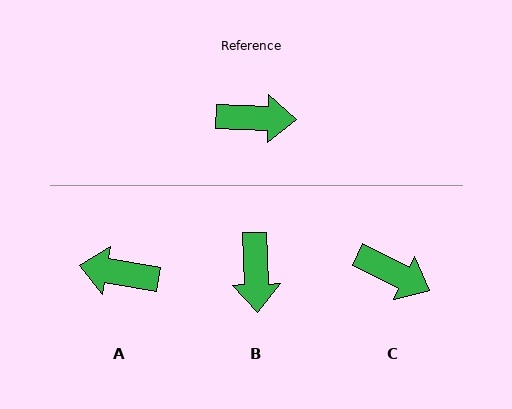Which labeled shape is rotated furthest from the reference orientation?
A, about 172 degrees away.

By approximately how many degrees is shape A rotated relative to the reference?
Approximately 172 degrees counter-clockwise.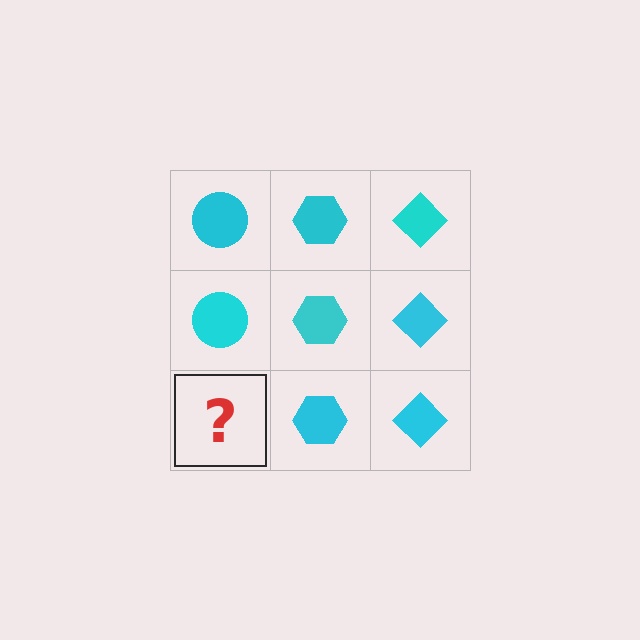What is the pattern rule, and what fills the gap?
The rule is that each column has a consistent shape. The gap should be filled with a cyan circle.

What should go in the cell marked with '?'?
The missing cell should contain a cyan circle.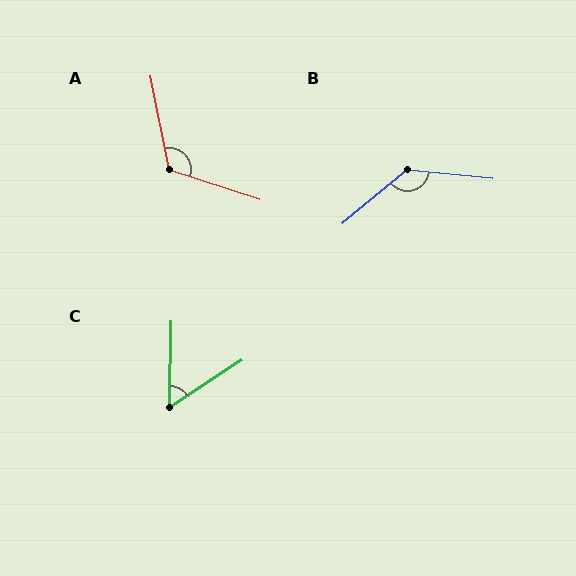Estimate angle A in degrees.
Approximately 119 degrees.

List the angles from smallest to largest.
C (56°), A (119°), B (134°).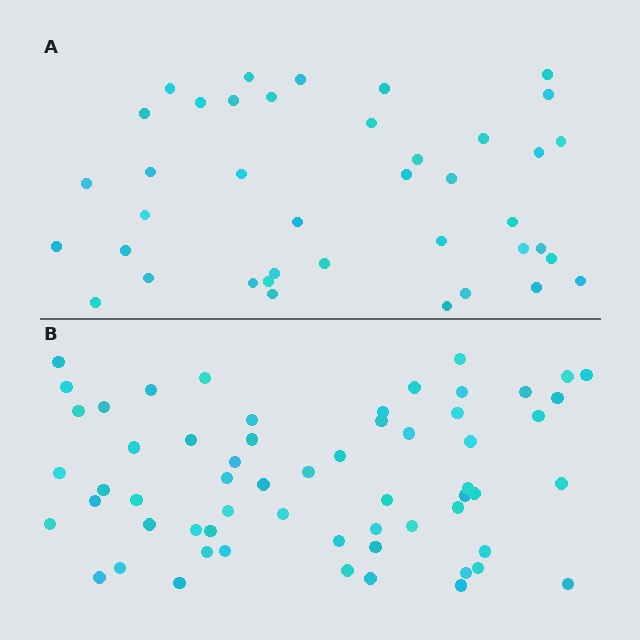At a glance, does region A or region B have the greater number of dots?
Region B (the bottom region) has more dots.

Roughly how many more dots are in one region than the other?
Region B has approximately 20 more dots than region A.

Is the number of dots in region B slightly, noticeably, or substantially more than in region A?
Region B has substantially more. The ratio is roughly 1.5 to 1.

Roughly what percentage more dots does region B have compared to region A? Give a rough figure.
About 50% more.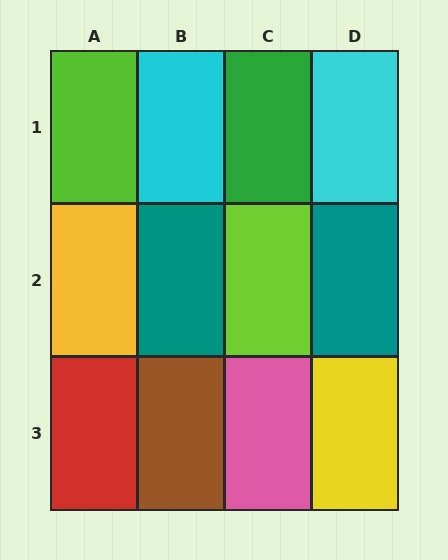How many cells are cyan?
2 cells are cyan.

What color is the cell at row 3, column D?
Yellow.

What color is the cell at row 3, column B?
Brown.